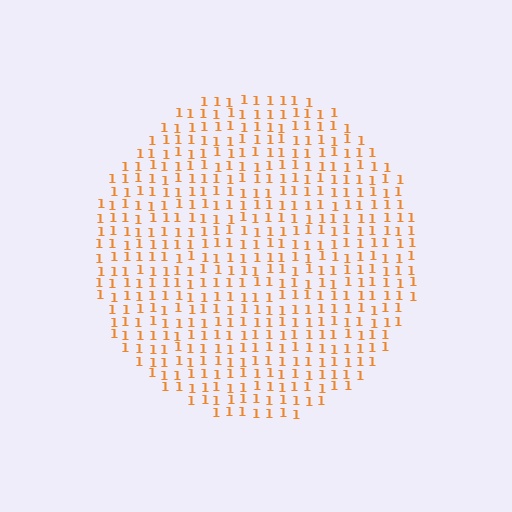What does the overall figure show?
The overall figure shows a circle.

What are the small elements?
The small elements are digit 1's.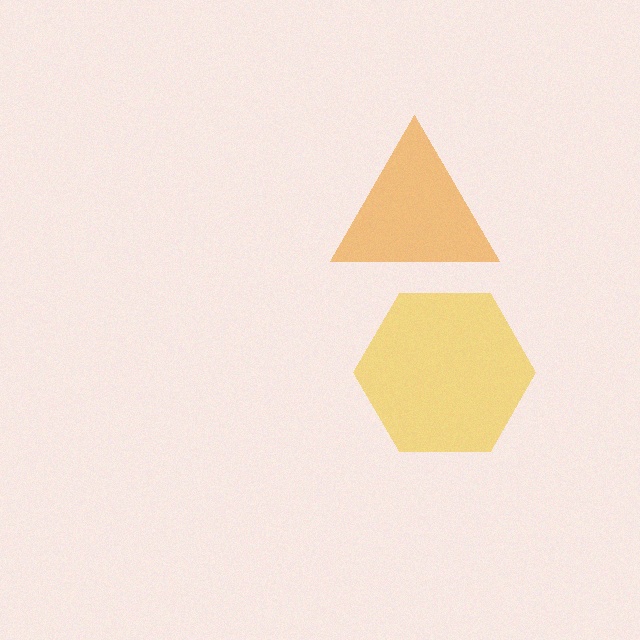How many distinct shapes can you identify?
There are 2 distinct shapes: a yellow hexagon, an orange triangle.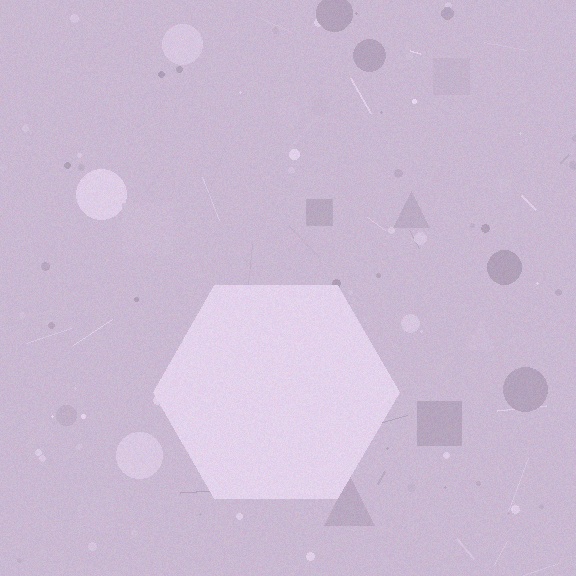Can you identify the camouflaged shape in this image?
The camouflaged shape is a hexagon.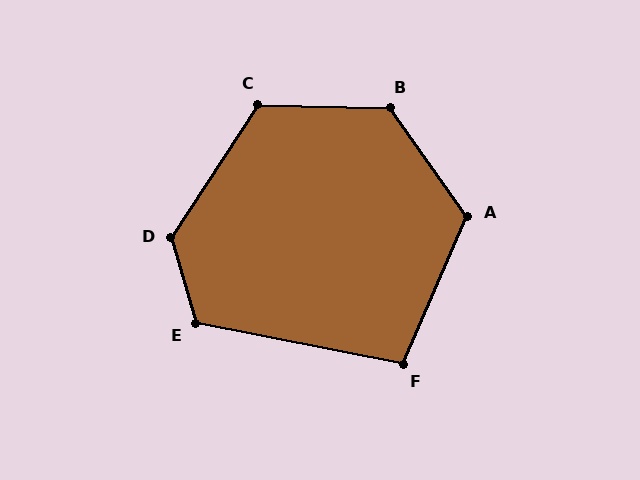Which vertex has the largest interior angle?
D, at approximately 130 degrees.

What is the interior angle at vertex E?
Approximately 118 degrees (obtuse).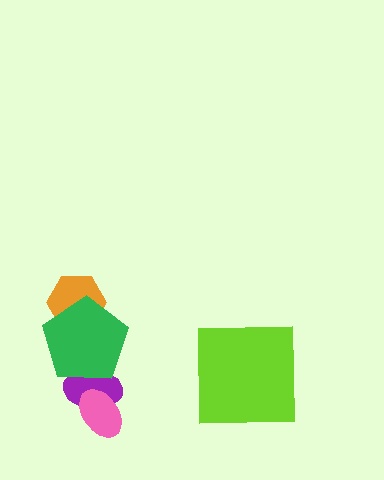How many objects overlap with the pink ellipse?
1 object overlaps with the pink ellipse.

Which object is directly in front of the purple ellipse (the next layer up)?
The green pentagon is directly in front of the purple ellipse.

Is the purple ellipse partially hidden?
Yes, it is partially covered by another shape.